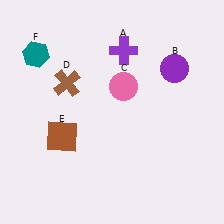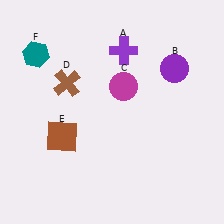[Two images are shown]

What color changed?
The circle (C) changed from pink in Image 1 to magenta in Image 2.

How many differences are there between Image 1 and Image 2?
There is 1 difference between the two images.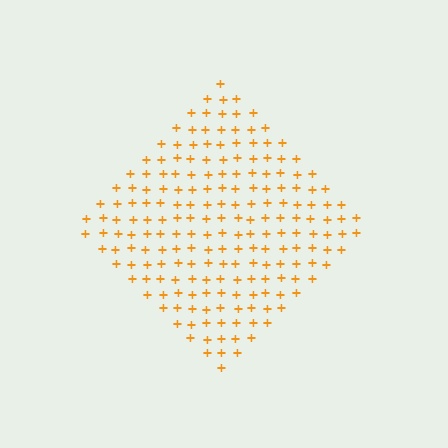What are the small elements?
The small elements are plus signs.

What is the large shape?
The large shape is a diamond.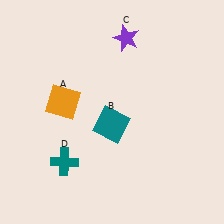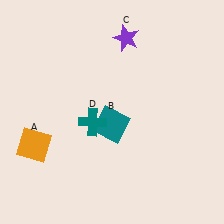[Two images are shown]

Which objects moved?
The objects that moved are: the orange square (A), the teal cross (D).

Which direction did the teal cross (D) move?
The teal cross (D) moved up.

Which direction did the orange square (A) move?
The orange square (A) moved down.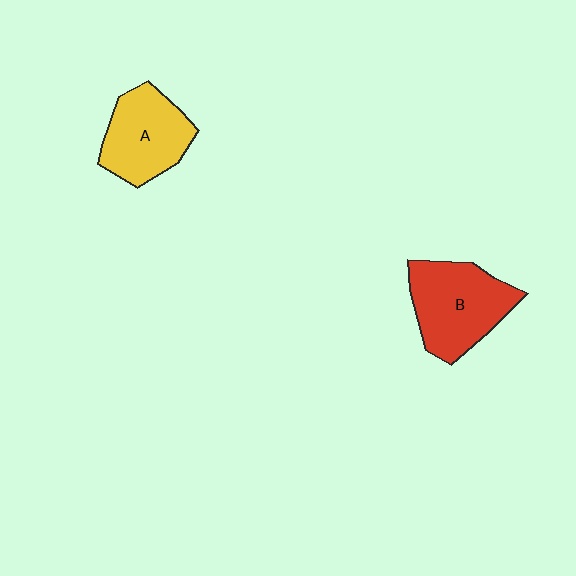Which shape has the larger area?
Shape B (red).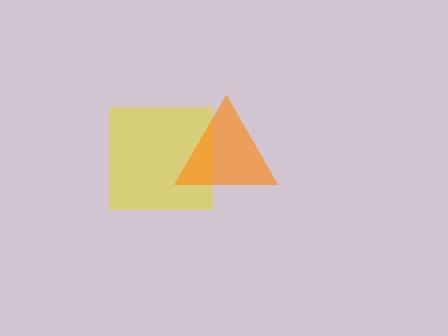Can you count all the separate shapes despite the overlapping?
Yes, there are 2 separate shapes.